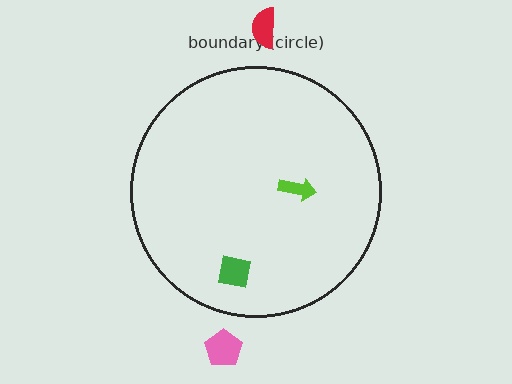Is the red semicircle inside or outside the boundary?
Outside.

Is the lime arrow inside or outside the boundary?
Inside.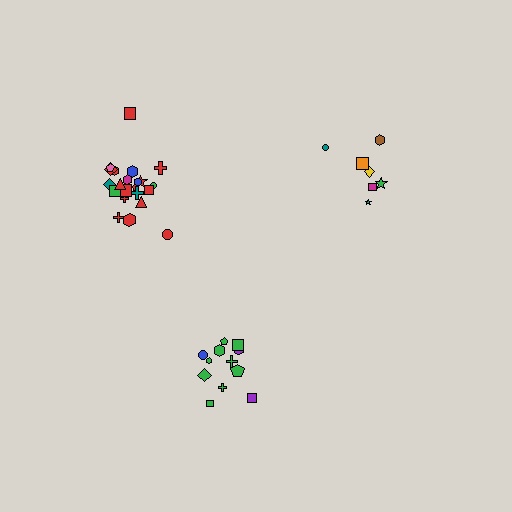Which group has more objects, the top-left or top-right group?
The top-left group.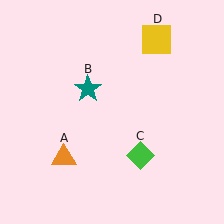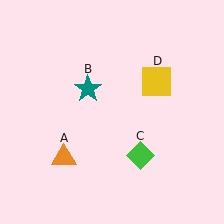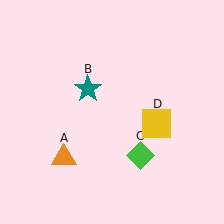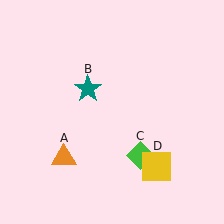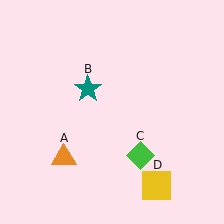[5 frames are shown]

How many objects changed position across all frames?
1 object changed position: yellow square (object D).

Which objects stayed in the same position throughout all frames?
Orange triangle (object A) and teal star (object B) and green diamond (object C) remained stationary.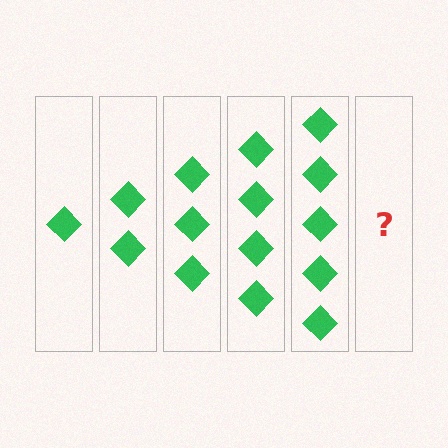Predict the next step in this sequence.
The next step is 6 diamonds.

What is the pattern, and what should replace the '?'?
The pattern is that each step adds one more diamond. The '?' should be 6 diamonds.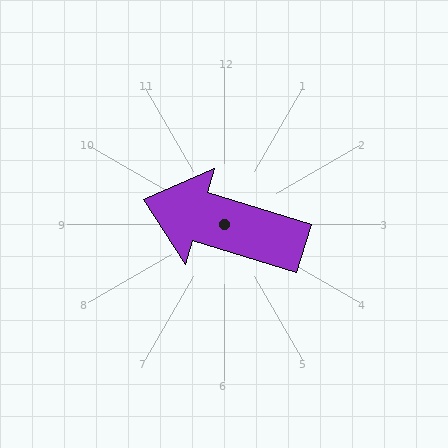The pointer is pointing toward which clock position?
Roughly 10 o'clock.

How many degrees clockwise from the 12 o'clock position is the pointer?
Approximately 287 degrees.